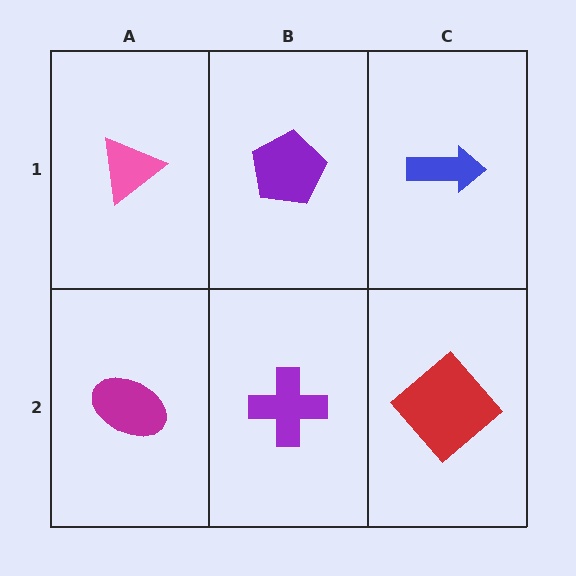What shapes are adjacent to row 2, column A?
A pink triangle (row 1, column A), a purple cross (row 2, column B).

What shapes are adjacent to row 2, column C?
A blue arrow (row 1, column C), a purple cross (row 2, column B).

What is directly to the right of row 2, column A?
A purple cross.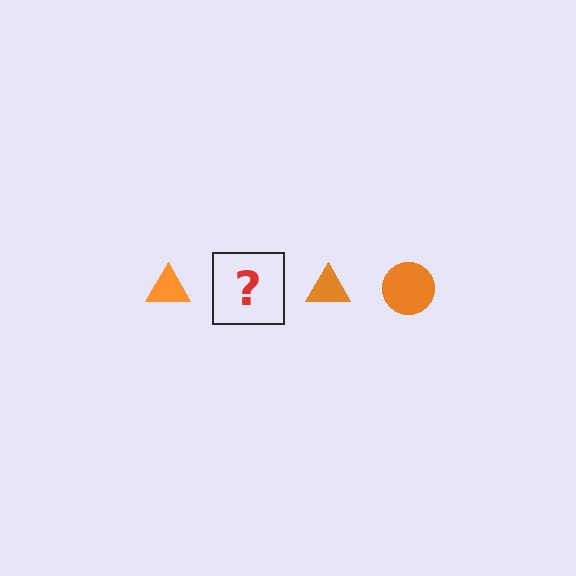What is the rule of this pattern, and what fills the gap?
The rule is that the pattern cycles through triangle, circle shapes in orange. The gap should be filled with an orange circle.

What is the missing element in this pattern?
The missing element is an orange circle.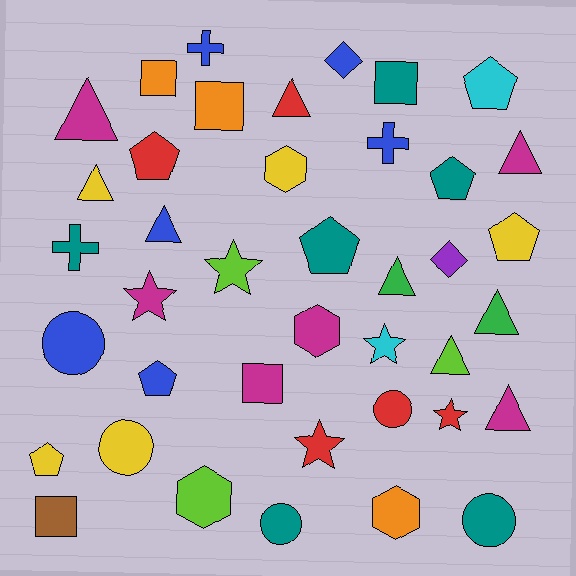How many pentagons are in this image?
There are 7 pentagons.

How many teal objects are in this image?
There are 6 teal objects.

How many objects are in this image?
There are 40 objects.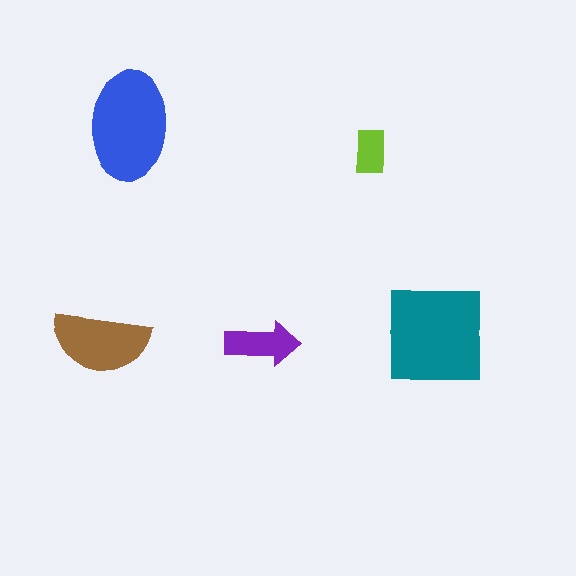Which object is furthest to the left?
The brown semicircle is leftmost.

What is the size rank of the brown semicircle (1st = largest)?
3rd.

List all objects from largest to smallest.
The teal square, the blue ellipse, the brown semicircle, the purple arrow, the lime rectangle.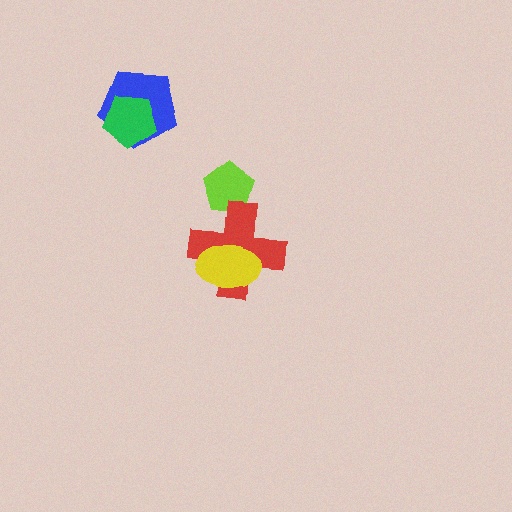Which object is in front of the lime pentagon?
The red cross is in front of the lime pentagon.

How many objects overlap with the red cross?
2 objects overlap with the red cross.